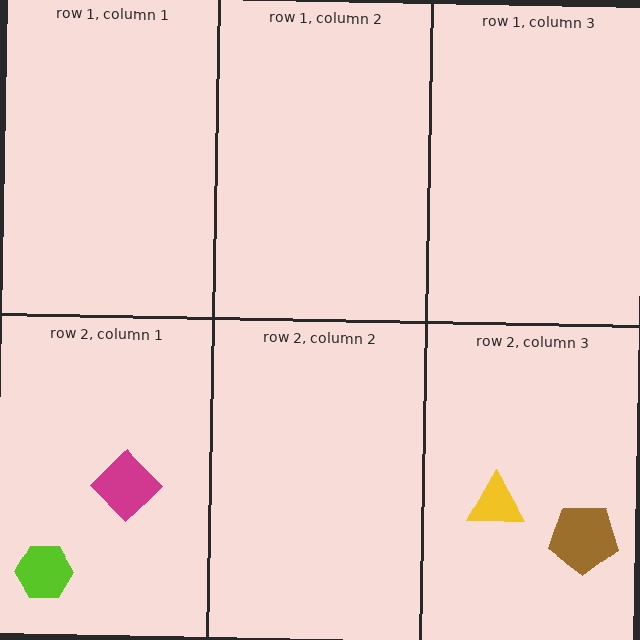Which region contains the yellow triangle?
The row 2, column 3 region.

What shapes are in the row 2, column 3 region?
The brown pentagon, the yellow triangle.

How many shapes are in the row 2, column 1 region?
2.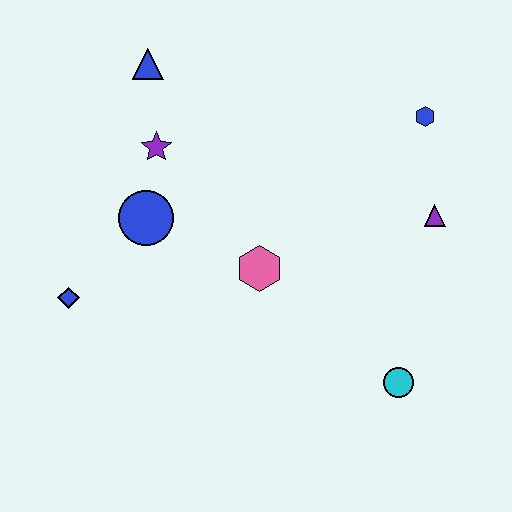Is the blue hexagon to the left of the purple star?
No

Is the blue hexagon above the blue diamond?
Yes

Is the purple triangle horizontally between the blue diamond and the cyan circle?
No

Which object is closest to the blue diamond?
The blue circle is closest to the blue diamond.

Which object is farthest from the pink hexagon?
The blue triangle is farthest from the pink hexagon.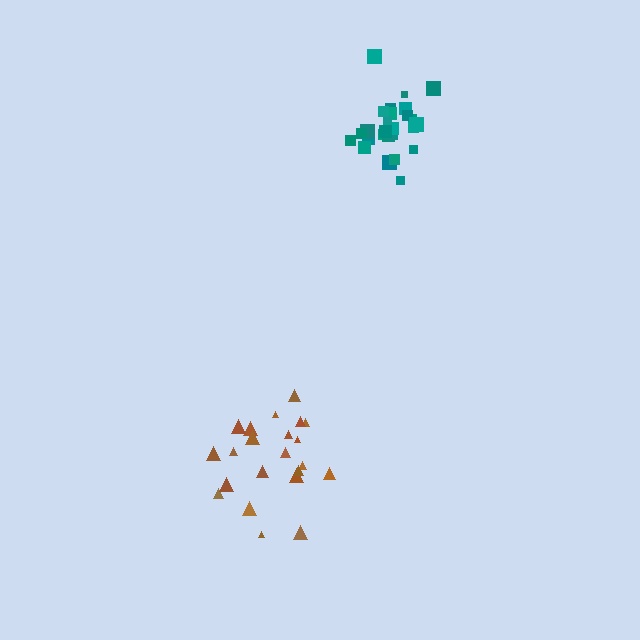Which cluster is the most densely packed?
Teal.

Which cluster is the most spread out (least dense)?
Brown.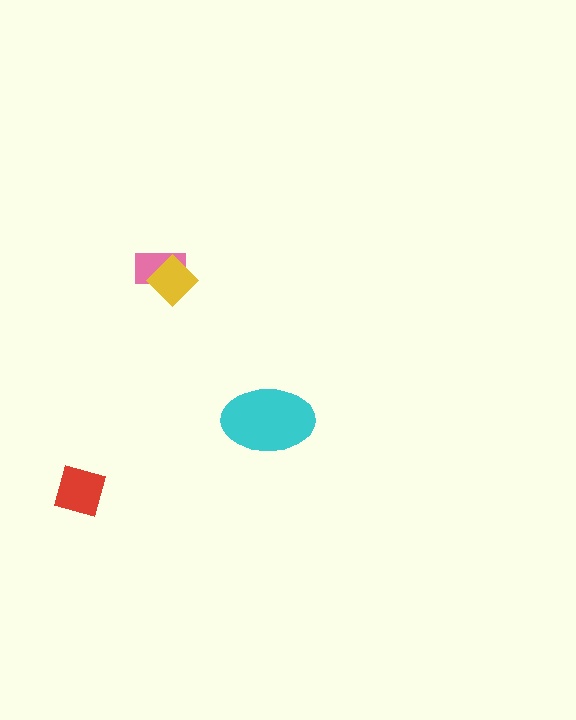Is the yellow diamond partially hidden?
No, no other shape covers it.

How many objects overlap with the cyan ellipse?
0 objects overlap with the cyan ellipse.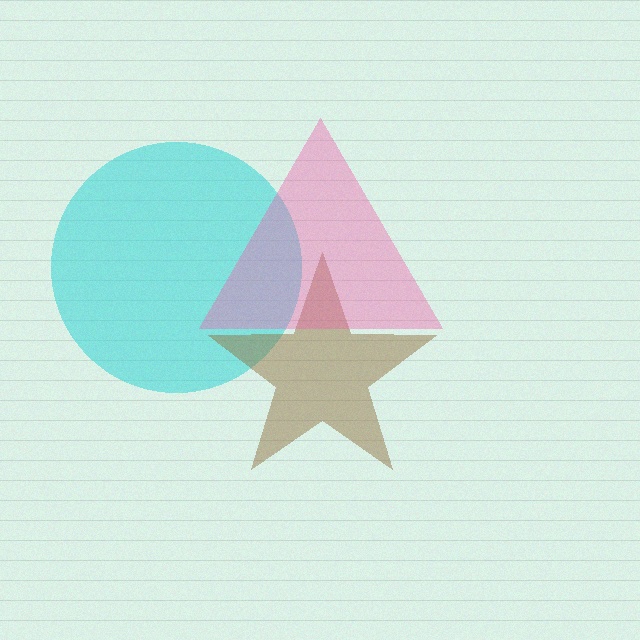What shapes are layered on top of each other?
The layered shapes are: a cyan circle, a brown star, a pink triangle.